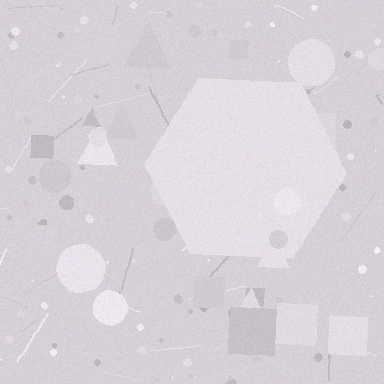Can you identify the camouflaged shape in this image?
The camouflaged shape is a hexagon.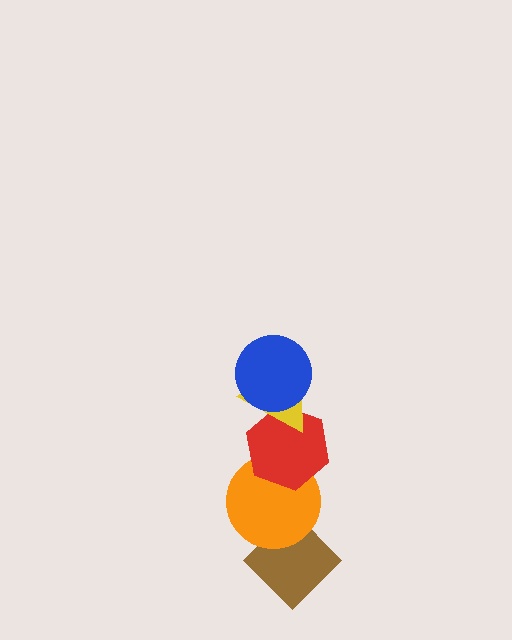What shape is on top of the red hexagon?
The yellow triangle is on top of the red hexagon.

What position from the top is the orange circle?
The orange circle is 4th from the top.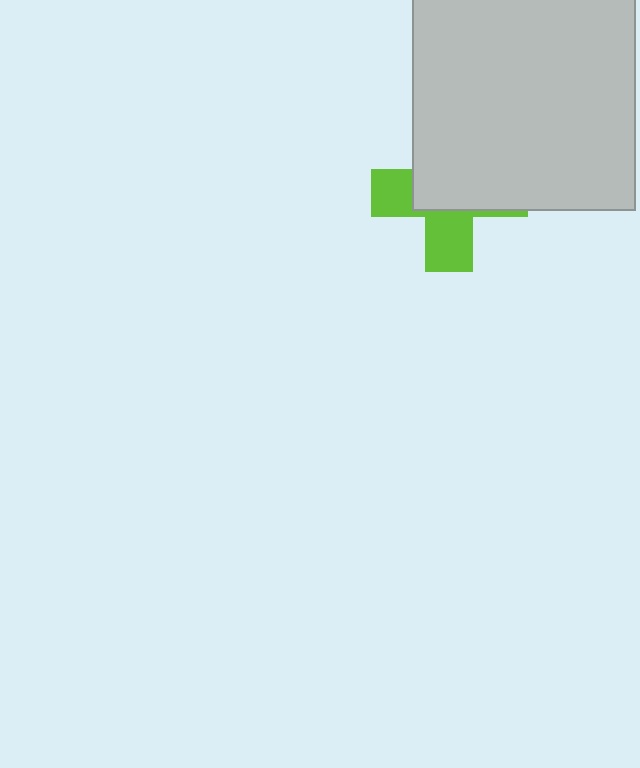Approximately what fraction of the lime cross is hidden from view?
Roughly 59% of the lime cross is hidden behind the light gray rectangle.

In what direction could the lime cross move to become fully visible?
The lime cross could move down. That would shift it out from behind the light gray rectangle entirely.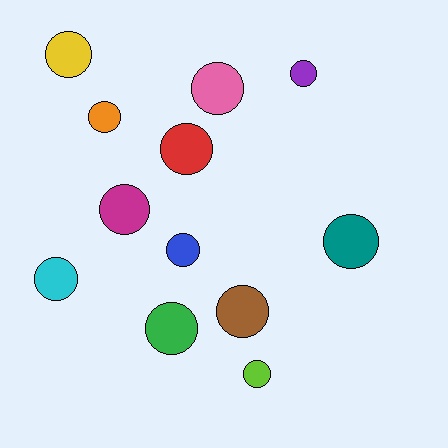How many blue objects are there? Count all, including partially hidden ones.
There is 1 blue object.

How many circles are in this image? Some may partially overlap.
There are 12 circles.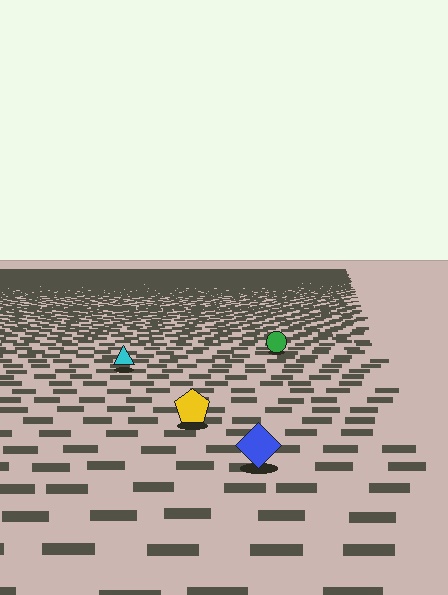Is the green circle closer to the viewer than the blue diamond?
No. The blue diamond is closer — you can tell from the texture gradient: the ground texture is coarser near it.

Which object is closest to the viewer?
The blue diamond is closest. The texture marks near it are larger and more spread out.